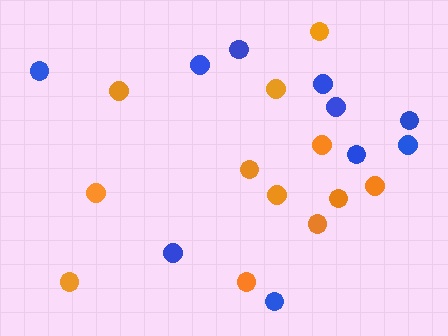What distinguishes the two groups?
There are 2 groups: one group of blue circles (10) and one group of orange circles (12).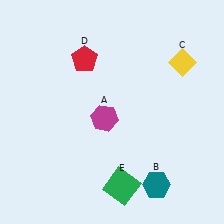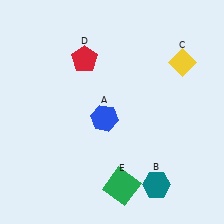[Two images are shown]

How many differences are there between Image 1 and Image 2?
There is 1 difference between the two images.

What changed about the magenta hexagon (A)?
In Image 1, A is magenta. In Image 2, it changed to blue.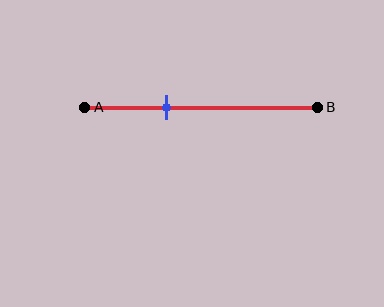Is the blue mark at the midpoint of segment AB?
No, the mark is at about 35% from A, not at the 50% midpoint.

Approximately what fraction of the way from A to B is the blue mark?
The blue mark is approximately 35% of the way from A to B.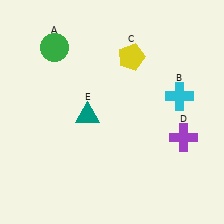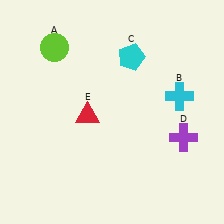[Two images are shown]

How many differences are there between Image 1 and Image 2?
There are 3 differences between the two images.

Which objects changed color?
A changed from green to lime. C changed from yellow to cyan. E changed from teal to red.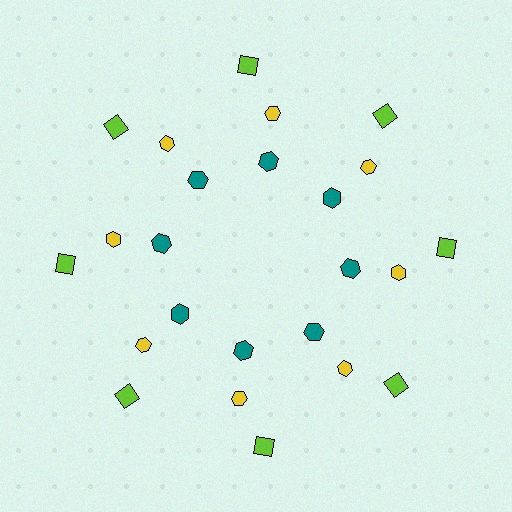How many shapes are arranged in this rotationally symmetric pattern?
There are 24 shapes, arranged in 8 groups of 3.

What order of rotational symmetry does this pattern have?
This pattern has 8-fold rotational symmetry.